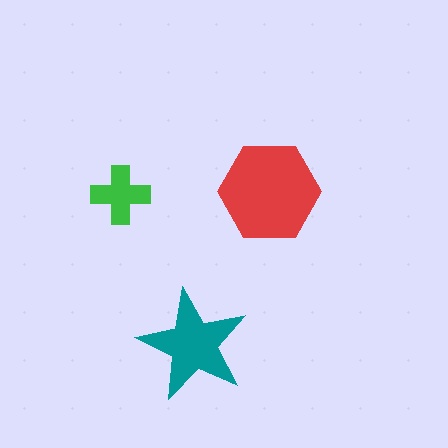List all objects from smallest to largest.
The green cross, the teal star, the red hexagon.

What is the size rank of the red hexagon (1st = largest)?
1st.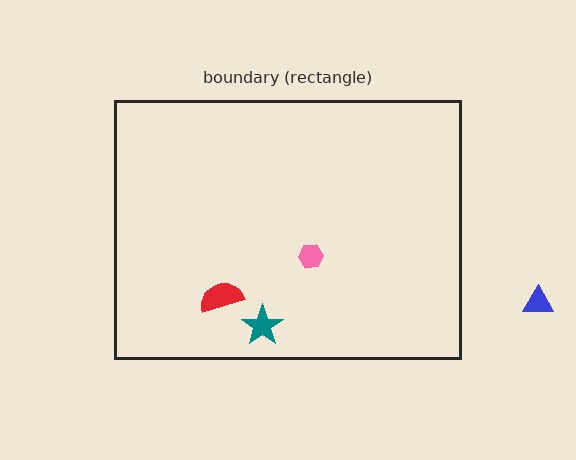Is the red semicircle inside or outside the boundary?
Inside.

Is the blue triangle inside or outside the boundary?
Outside.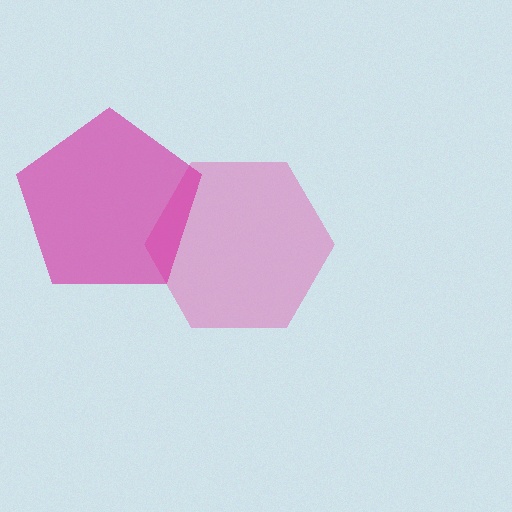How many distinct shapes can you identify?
There are 2 distinct shapes: a pink hexagon, a magenta pentagon.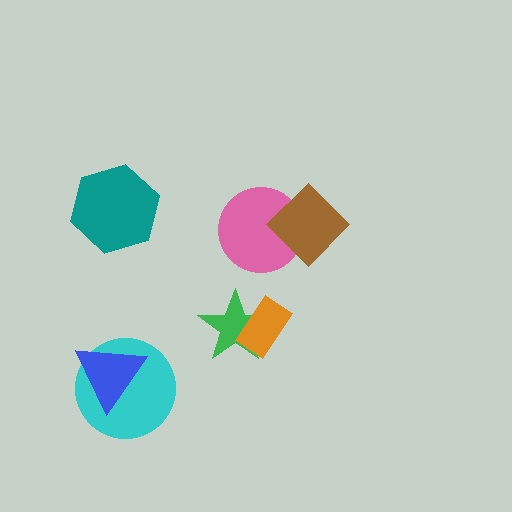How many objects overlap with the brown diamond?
1 object overlaps with the brown diamond.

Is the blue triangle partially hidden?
No, no other shape covers it.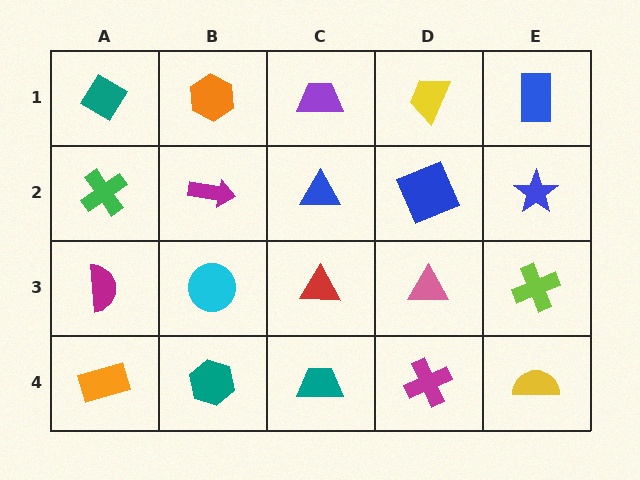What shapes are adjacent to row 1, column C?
A blue triangle (row 2, column C), an orange hexagon (row 1, column B), a yellow trapezoid (row 1, column D).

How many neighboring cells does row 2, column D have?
4.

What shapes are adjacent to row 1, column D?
A blue square (row 2, column D), a purple trapezoid (row 1, column C), a blue rectangle (row 1, column E).